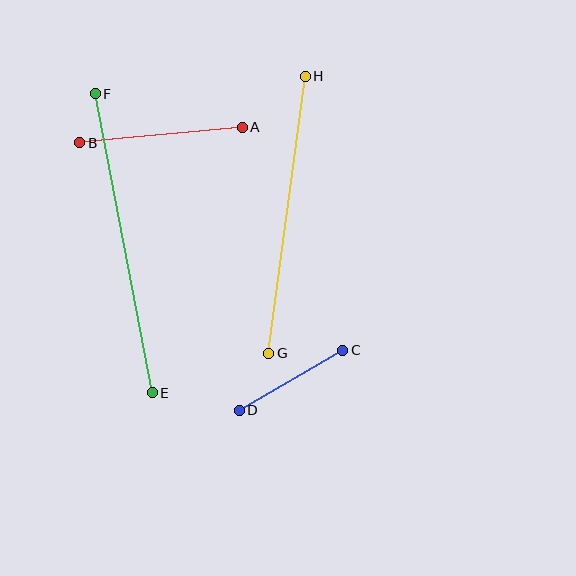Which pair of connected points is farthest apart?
Points E and F are farthest apart.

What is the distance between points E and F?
The distance is approximately 305 pixels.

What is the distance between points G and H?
The distance is approximately 279 pixels.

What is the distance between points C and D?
The distance is approximately 120 pixels.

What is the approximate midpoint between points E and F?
The midpoint is at approximately (124, 243) pixels.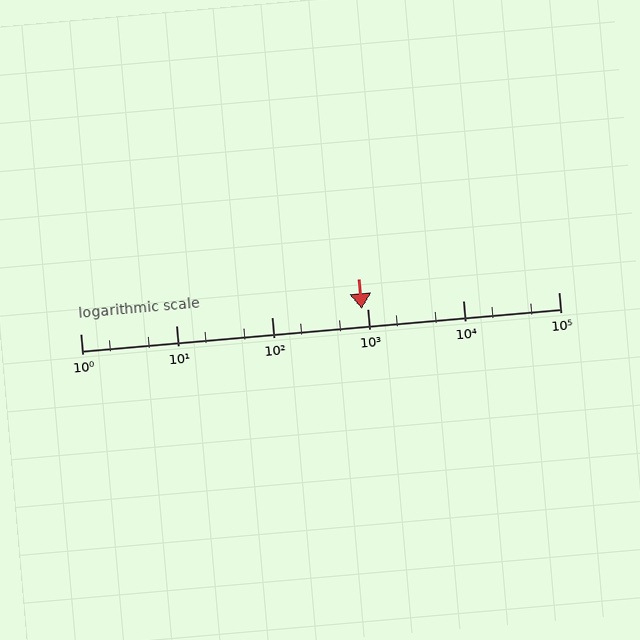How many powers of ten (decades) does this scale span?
The scale spans 5 decades, from 1 to 100000.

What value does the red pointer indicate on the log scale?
The pointer indicates approximately 870.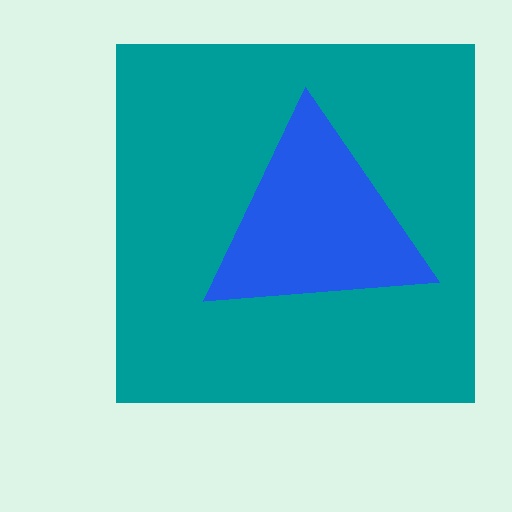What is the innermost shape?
The blue triangle.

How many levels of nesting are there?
2.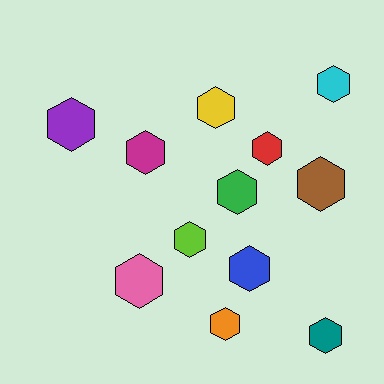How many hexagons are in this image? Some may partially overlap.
There are 12 hexagons.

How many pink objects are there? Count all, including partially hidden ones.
There is 1 pink object.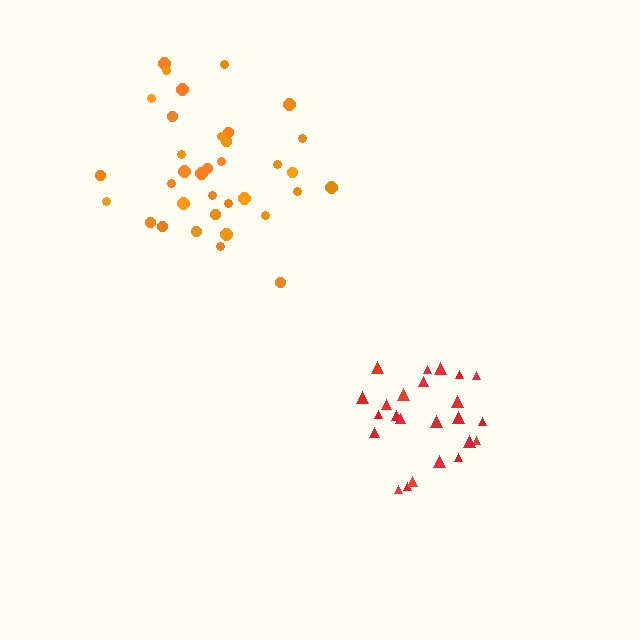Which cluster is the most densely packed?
Red.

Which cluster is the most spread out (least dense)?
Orange.